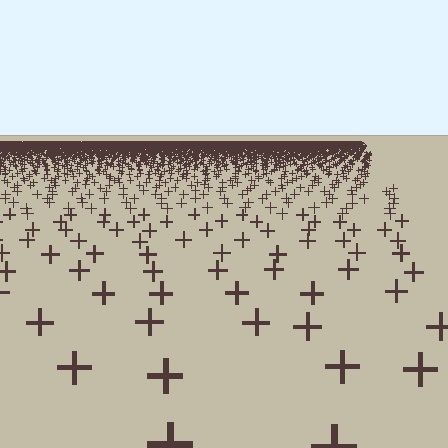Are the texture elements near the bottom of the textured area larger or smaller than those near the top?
Larger. Near the bottom, elements are closer to the viewer and appear at a bigger on-screen size.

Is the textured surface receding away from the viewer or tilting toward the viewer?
The surface is receding away from the viewer. Texture elements get smaller and denser toward the top.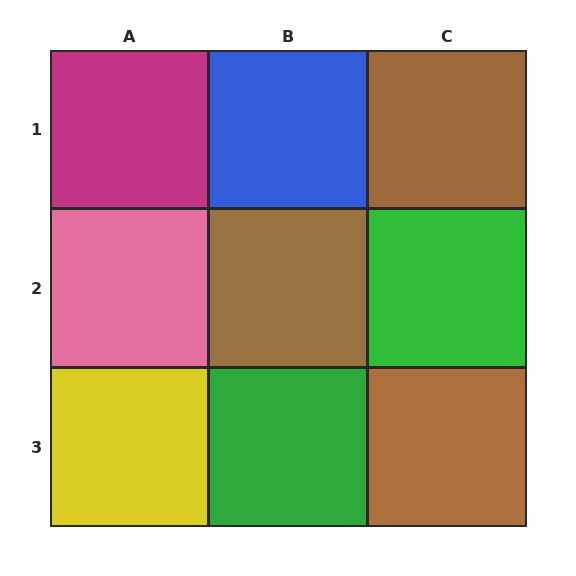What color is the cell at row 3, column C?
Brown.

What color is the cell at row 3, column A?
Yellow.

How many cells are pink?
1 cell is pink.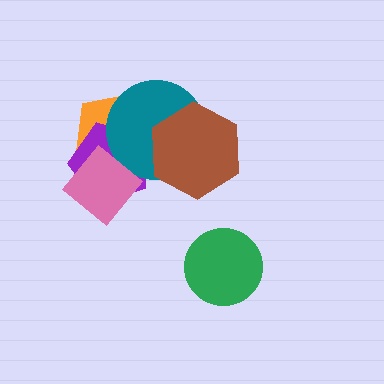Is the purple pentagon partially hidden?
Yes, it is partially covered by another shape.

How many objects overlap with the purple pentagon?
3 objects overlap with the purple pentagon.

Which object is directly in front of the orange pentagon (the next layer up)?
The purple pentagon is directly in front of the orange pentagon.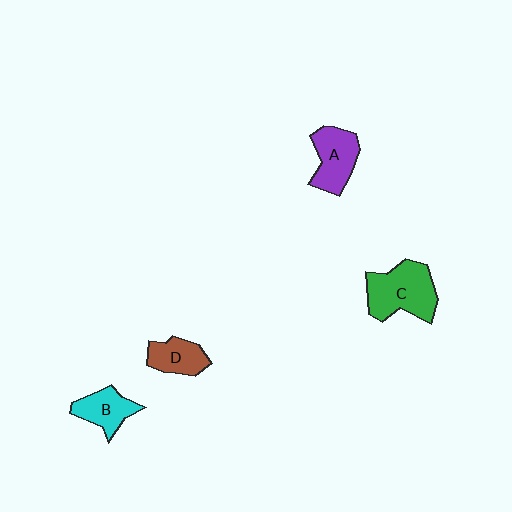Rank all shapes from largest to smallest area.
From largest to smallest: C (green), A (purple), B (cyan), D (brown).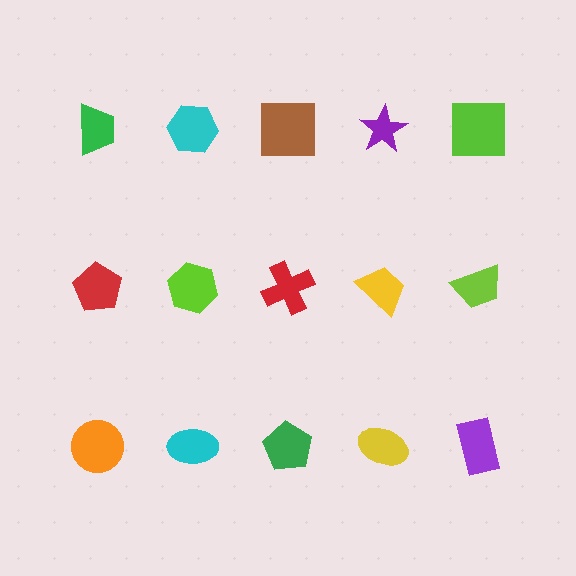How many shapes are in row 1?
5 shapes.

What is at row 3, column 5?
A purple rectangle.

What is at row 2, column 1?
A red pentagon.